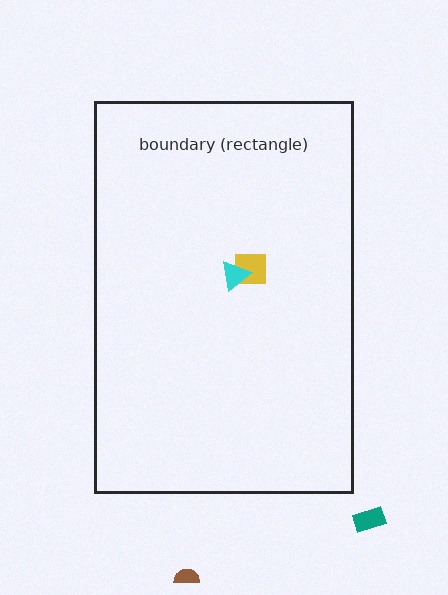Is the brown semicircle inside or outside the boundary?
Outside.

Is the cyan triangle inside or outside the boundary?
Inside.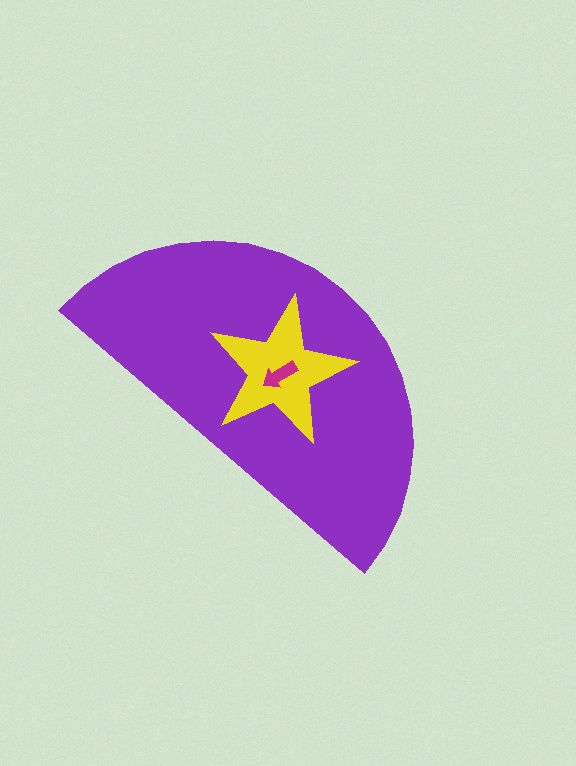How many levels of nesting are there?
3.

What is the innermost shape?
The magenta arrow.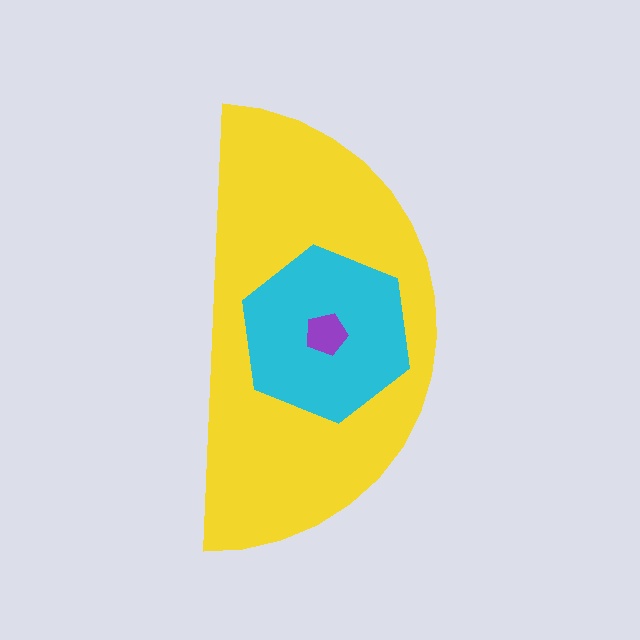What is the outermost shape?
The yellow semicircle.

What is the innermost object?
The purple pentagon.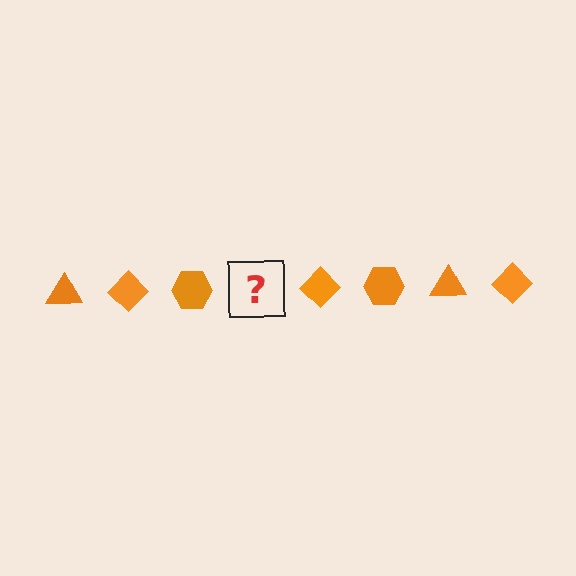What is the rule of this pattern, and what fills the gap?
The rule is that the pattern cycles through triangle, diamond, hexagon shapes in orange. The gap should be filled with an orange triangle.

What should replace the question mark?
The question mark should be replaced with an orange triangle.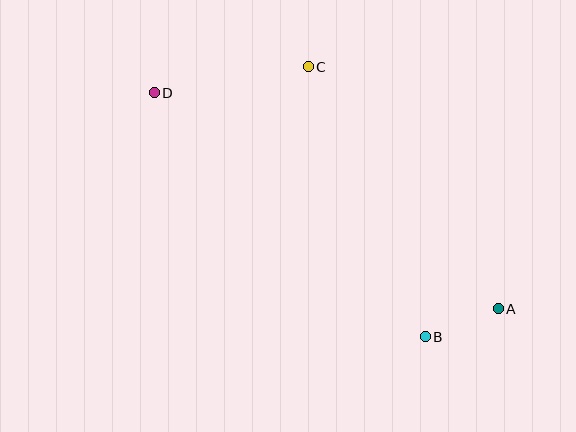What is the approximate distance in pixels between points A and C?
The distance between A and C is approximately 308 pixels.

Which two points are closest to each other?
Points A and B are closest to each other.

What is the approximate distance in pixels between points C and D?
The distance between C and D is approximately 156 pixels.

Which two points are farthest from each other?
Points A and D are farthest from each other.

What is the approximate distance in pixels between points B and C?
The distance between B and C is approximately 294 pixels.